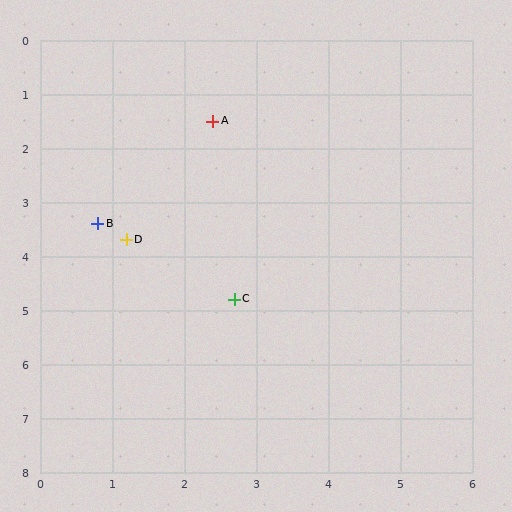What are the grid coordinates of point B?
Point B is at approximately (0.8, 3.4).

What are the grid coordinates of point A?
Point A is at approximately (2.4, 1.5).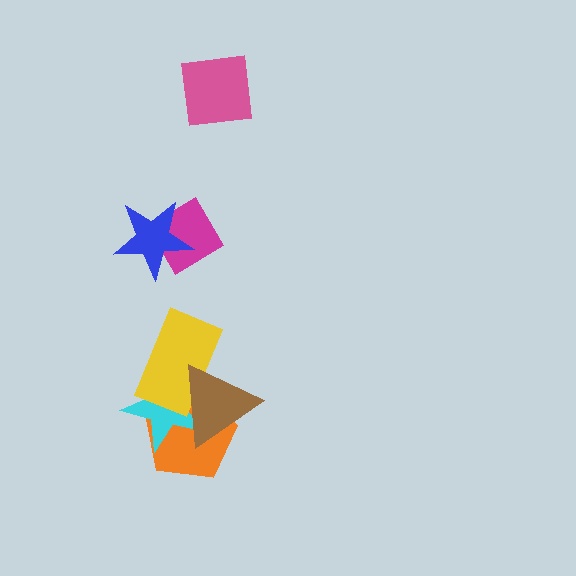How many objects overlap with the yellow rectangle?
3 objects overlap with the yellow rectangle.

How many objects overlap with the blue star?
1 object overlaps with the blue star.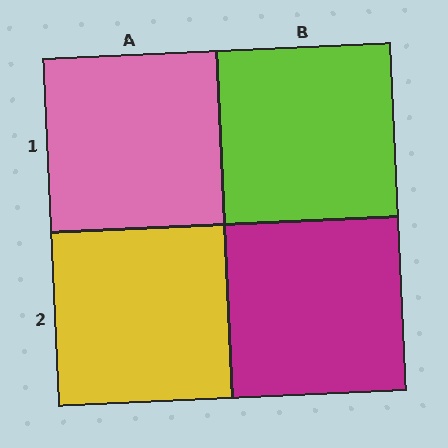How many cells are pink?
1 cell is pink.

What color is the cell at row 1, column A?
Pink.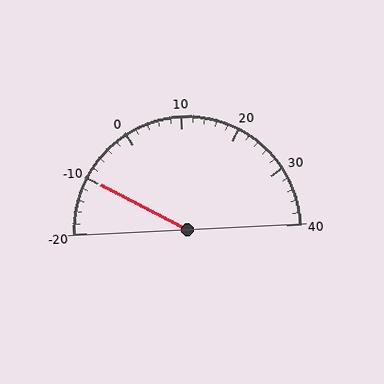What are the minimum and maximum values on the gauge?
The gauge ranges from -20 to 40.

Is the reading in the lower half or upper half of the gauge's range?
The reading is in the lower half of the range (-20 to 40).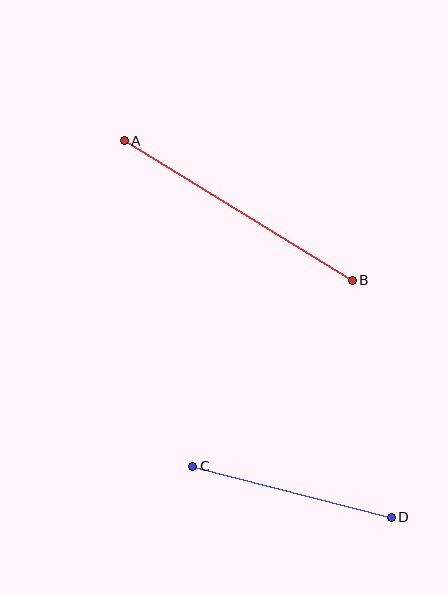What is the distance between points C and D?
The distance is approximately 205 pixels.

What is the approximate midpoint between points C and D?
The midpoint is at approximately (292, 492) pixels.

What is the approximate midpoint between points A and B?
The midpoint is at approximately (238, 211) pixels.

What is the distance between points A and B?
The distance is approximately 267 pixels.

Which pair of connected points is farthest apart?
Points A and B are farthest apart.